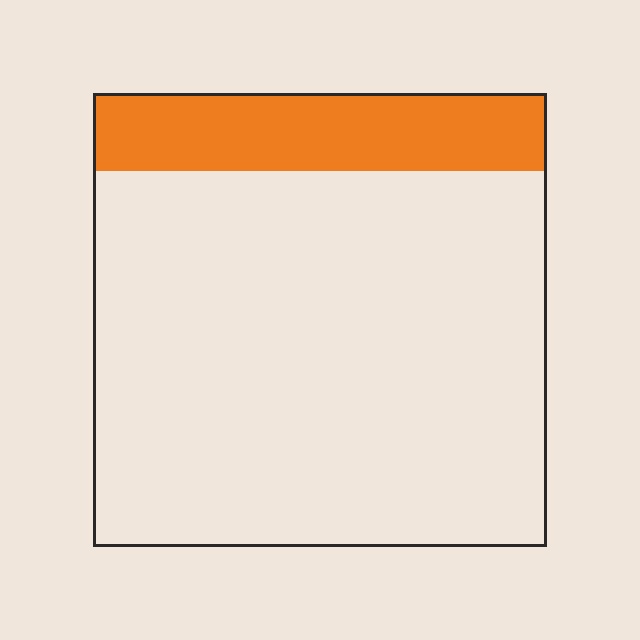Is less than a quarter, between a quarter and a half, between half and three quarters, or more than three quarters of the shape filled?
Less than a quarter.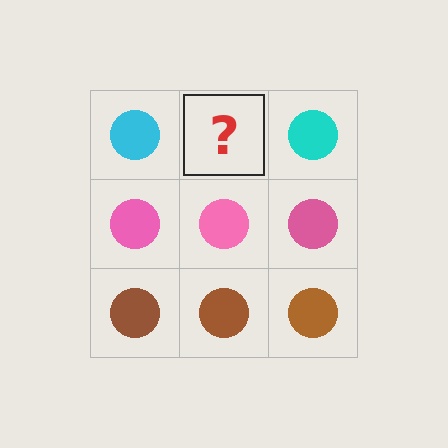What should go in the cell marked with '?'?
The missing cell should contain a cyan circle.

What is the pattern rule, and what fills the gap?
The rule is that each row has a consistent color. The gap should be filled with a cyan circle.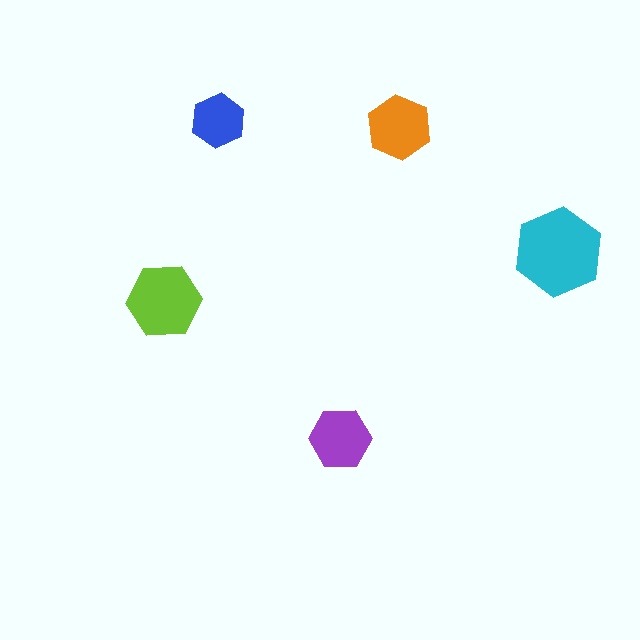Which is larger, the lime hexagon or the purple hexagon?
The lime one.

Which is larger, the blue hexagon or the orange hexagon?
The orange one.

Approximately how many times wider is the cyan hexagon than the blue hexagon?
About 1.5 times wider.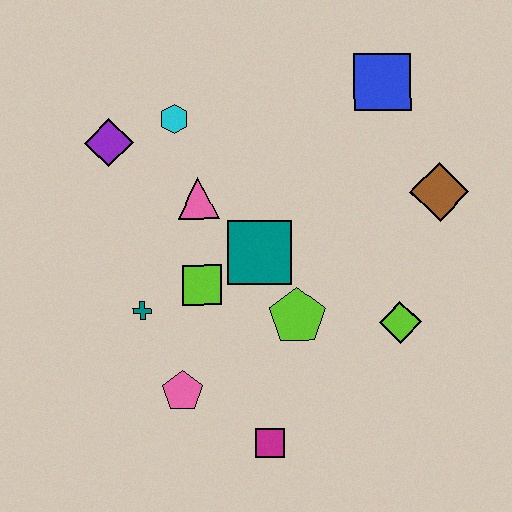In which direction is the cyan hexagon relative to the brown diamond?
The cyan hexagon is to the left of the brown diamond.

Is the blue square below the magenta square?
No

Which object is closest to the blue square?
The brown diamond is closest to the blue square.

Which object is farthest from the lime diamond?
The purple diamond is farthest from the lime diamond.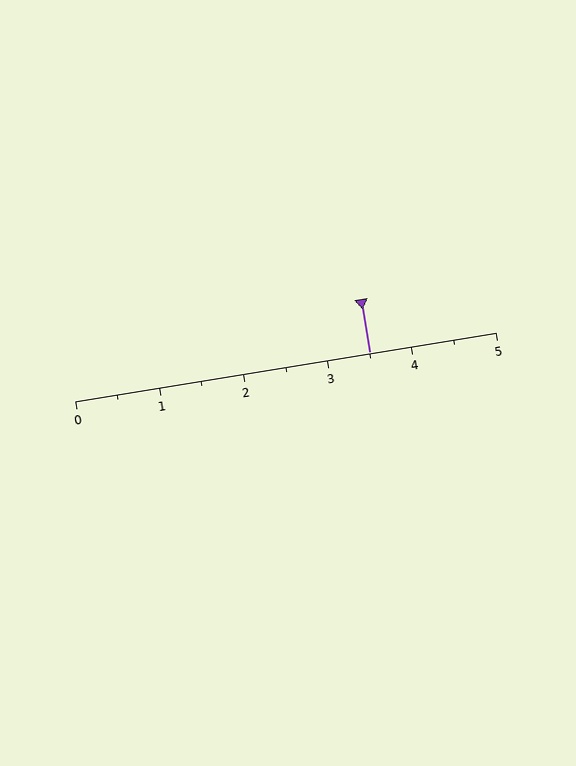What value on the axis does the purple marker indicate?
The marker indicates approximately 3.5.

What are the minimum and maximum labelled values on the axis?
The axis runs from 0 to 5.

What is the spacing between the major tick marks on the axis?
The major ticks are spaced 1 apart.